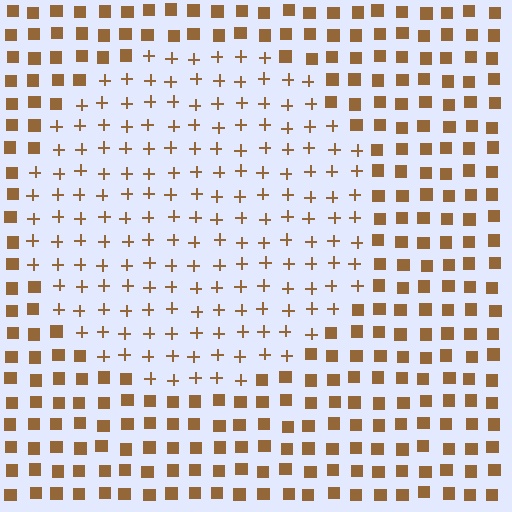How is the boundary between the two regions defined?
The boundary is defined by a change in element shape: plus signs inside vs. squares outside. All elements share the same color and spacing.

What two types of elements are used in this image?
The image uses plus signs inside the circle region and squares outside it.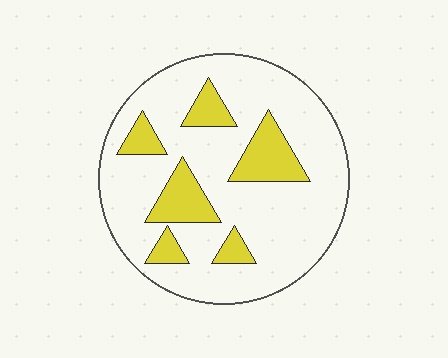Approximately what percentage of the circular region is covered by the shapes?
Approximately 20%.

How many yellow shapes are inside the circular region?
6.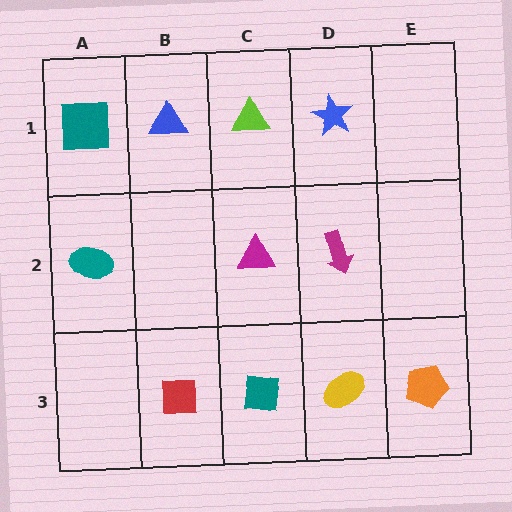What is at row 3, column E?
An orange pentagon.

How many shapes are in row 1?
4 shapes.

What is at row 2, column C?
A magenta triangle.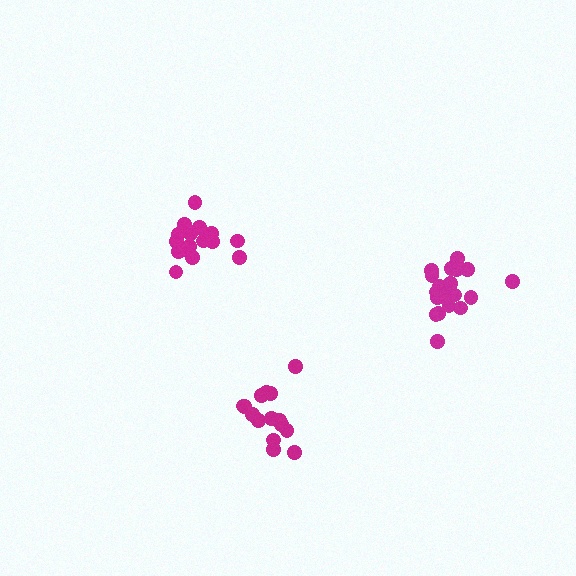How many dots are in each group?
Group 1: 18 dots, Group 2: 20 dots, Group 3: 15 dots (53 total).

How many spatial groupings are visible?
There are 3 spatial groupings.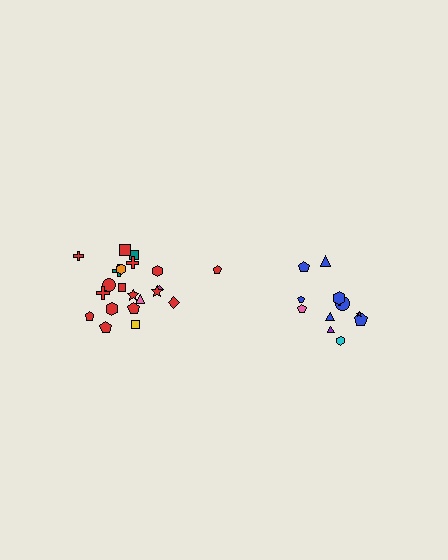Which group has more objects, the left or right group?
The left group.